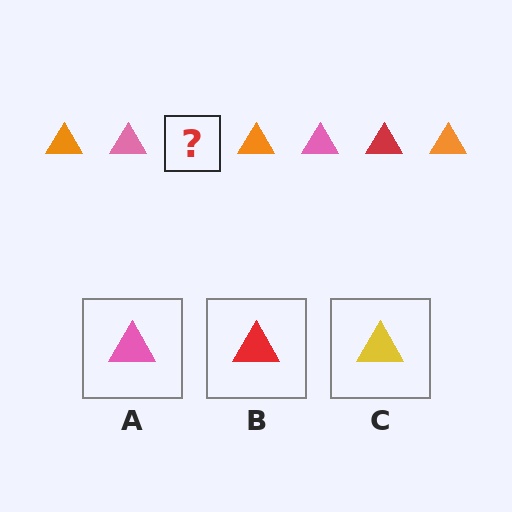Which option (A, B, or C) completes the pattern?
B.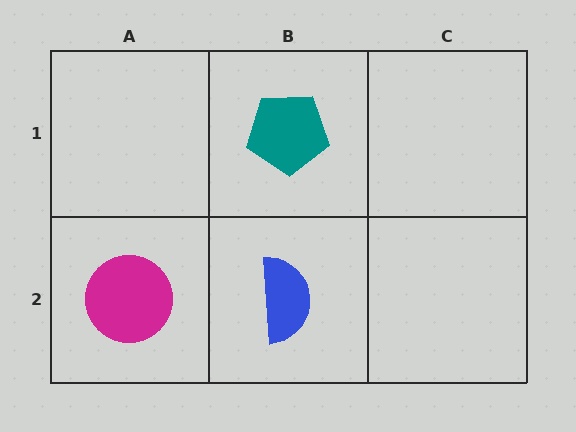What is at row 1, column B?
A teal pentagon.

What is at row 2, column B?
A blue semicircle.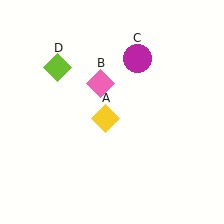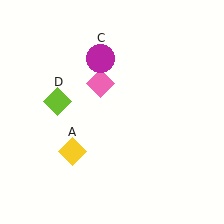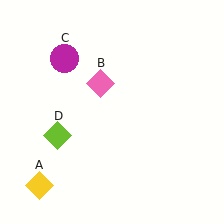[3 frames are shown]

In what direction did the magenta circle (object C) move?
The magenta circle (object C) moved left.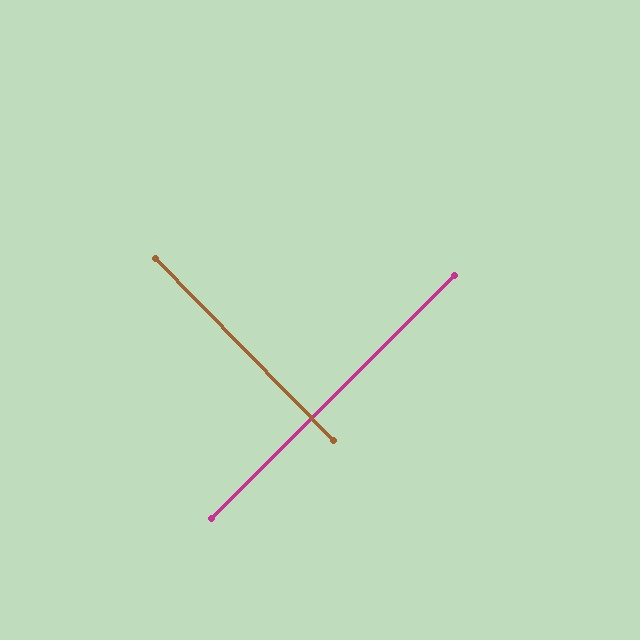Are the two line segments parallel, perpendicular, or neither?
Perpendicular — they meet at approximately 89°.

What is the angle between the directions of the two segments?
Approximately 89 degrees.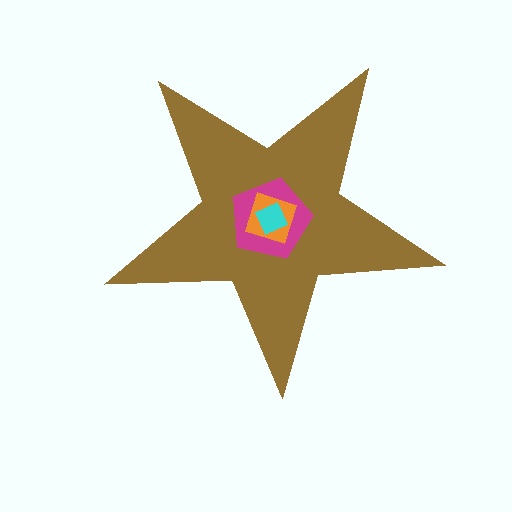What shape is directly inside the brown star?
The magenta pentagon.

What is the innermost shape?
The cyan square.